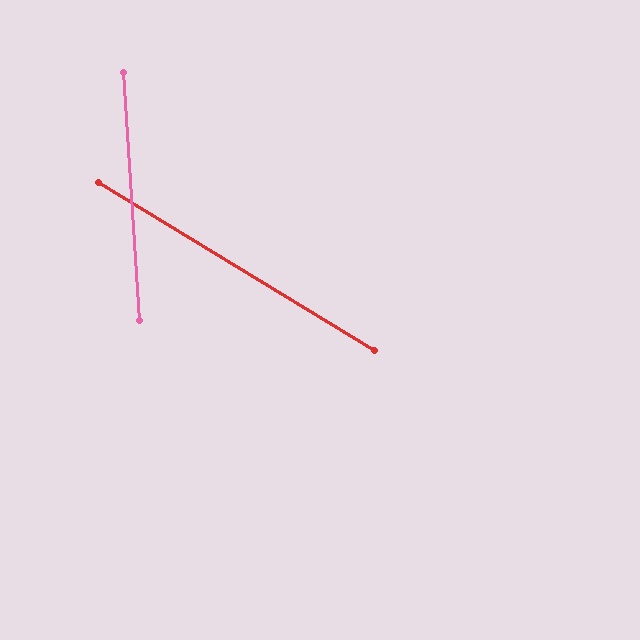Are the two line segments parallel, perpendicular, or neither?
Neither parallel nor perpendicular — they differ by about 55°.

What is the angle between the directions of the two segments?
Approximately 55 degrees.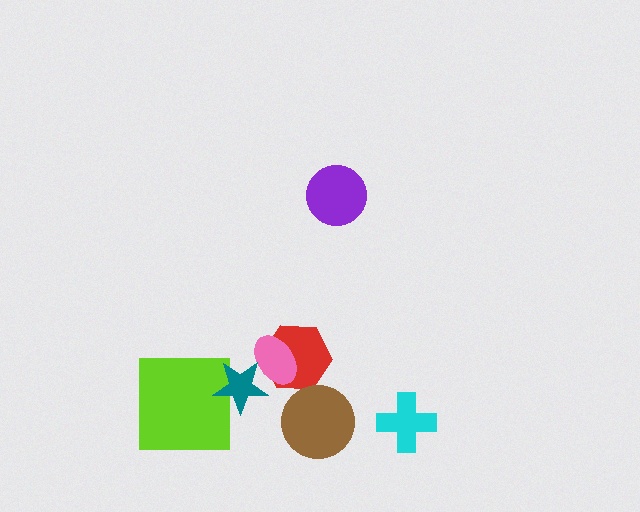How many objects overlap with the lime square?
1 object overlaps with the lime square.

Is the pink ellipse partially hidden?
Yes, it is partially covered by another shape.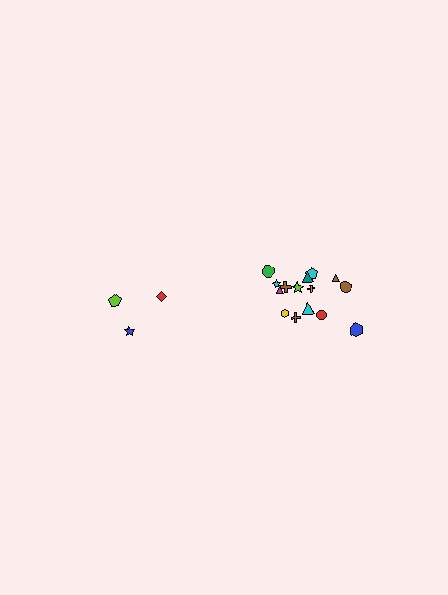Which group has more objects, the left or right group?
The right group.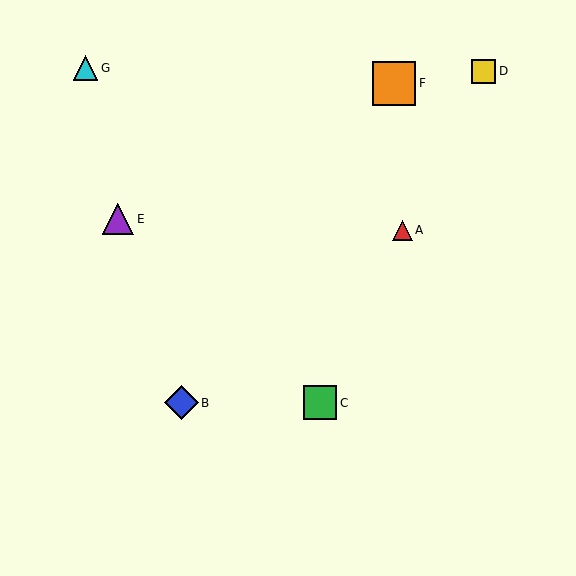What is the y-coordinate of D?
Object D is at y≈71.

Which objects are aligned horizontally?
Objects B, C are aligned horizontally.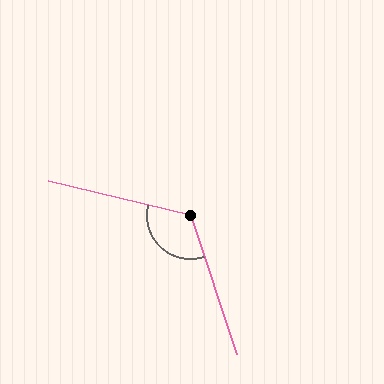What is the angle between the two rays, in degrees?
Approximately 122 degrees.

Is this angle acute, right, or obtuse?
It is obtuse.